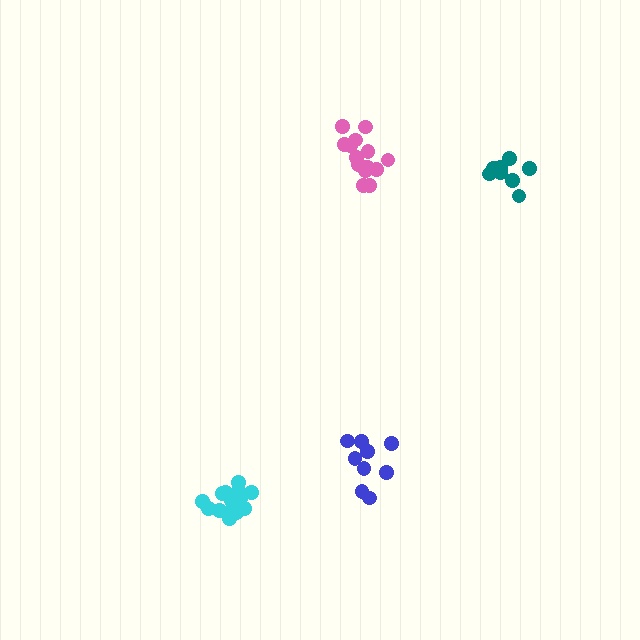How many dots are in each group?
Group 1: 15 dots, Group 2: 14 dots, Group 3: 9 dots, Group 4: 9 dots (47 total).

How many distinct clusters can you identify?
There are 4 distinct clusters.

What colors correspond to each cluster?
The clusters are colored: cyan, pink, blue, teal.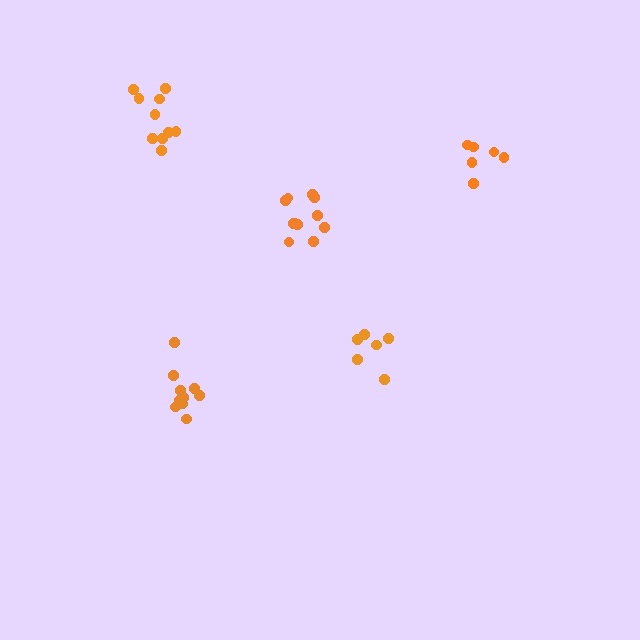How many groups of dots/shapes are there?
There are 5 groups.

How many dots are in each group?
Group 1: 10 dots, Group 2: 11 dots, Group 3: 10 dots, Group 4: 6 dots, Group 5: 6 dots (43 total).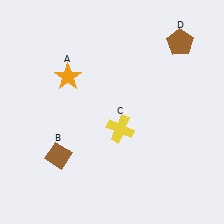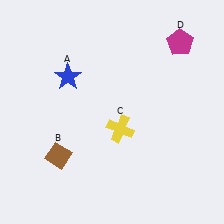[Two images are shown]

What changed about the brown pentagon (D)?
In Image 1, D is brown. In Image 2, it changed to magenta.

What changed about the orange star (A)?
In Image 1, A is orange. In Image 2, it changed to blue.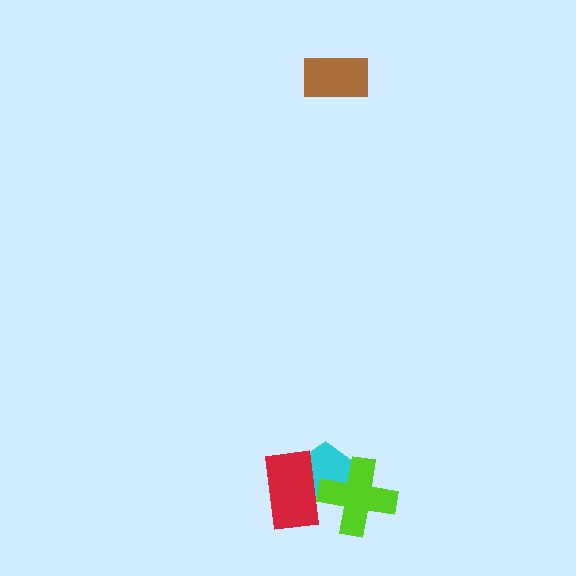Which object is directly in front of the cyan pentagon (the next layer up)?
The lime cross is directly in front of the cyan pentagon.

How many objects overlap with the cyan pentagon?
2 objects overlap with the cyan pentagon.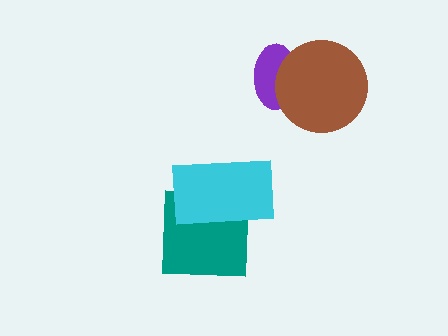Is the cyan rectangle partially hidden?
No, no other shape covers it.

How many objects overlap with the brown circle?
1 object overlaps with the brown circle.